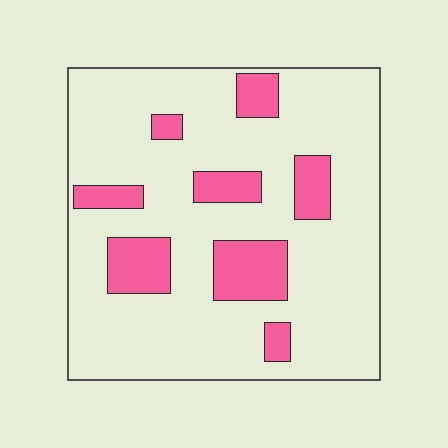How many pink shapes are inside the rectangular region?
8.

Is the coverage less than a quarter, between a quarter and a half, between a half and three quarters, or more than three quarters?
Less than a quarter.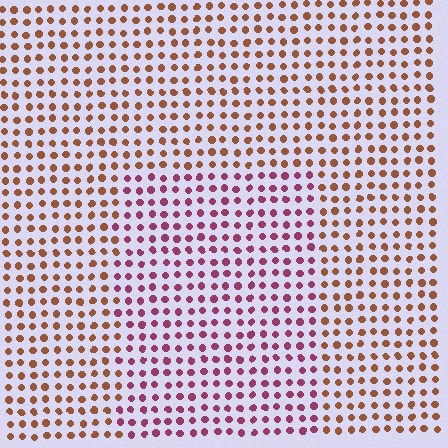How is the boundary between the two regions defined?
The boundary is defined purely by a slight shift in hue (about 48 degrees). Spacing, size, and orientation are identical on both sides.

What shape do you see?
I see a rectangle.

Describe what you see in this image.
The image is filled with small brown elements in a uniform arrangement. A rectangle-shaped region is visible where the elements are tinted to a slightly different hue, forming a subtle color boundary.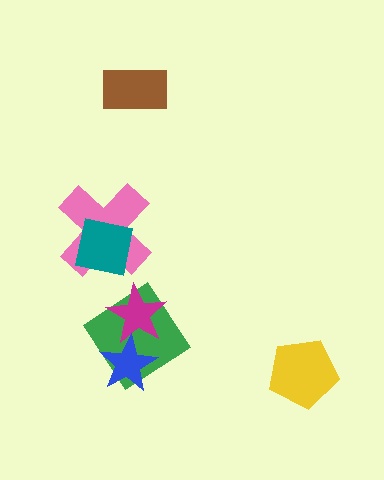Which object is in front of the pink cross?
The teal square is in front of the pink cross.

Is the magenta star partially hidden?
Yes, it is partially covered by another shape.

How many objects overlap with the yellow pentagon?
0 objects overlap with the yellow pentagon.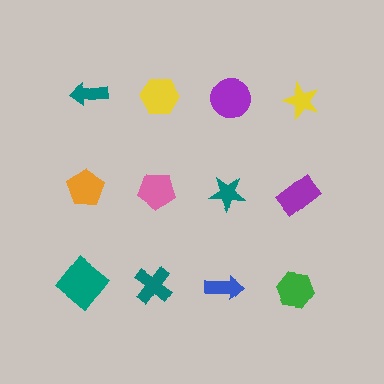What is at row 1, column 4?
A yellow star.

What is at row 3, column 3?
A blue arrow.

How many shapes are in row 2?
4 shapes.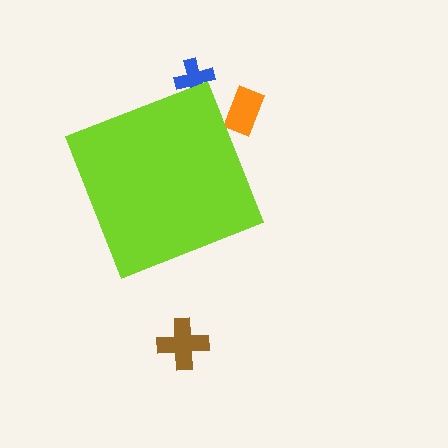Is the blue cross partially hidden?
Yes, the blue cross is partially hidden behind the lime diamond.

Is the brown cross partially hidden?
No, the brown cross is fully visible.